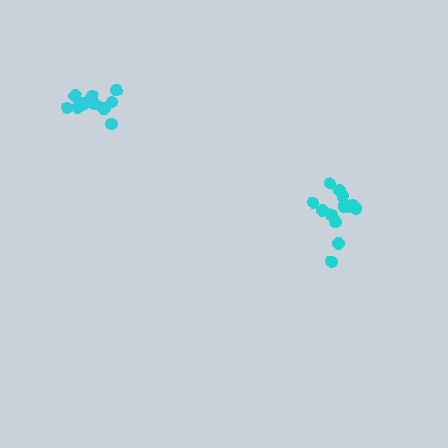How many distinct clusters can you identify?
There are 2 distinct clusters.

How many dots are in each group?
Group 1: 11 dots, Group 2: 15 dots (26 total).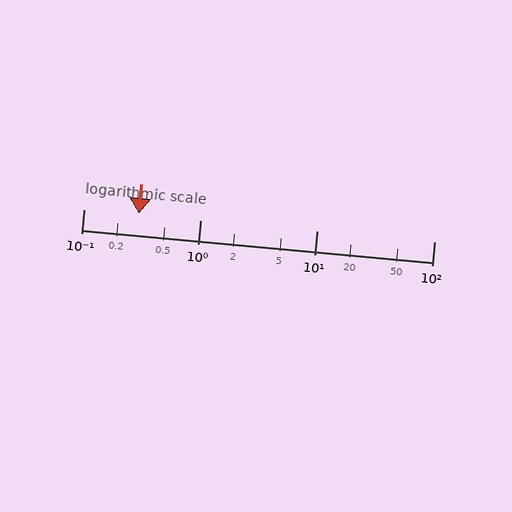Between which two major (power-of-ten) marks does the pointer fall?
The pointer is between 0.1 and 1.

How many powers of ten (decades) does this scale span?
The scale spans 3 decades, from 0.1 to 100.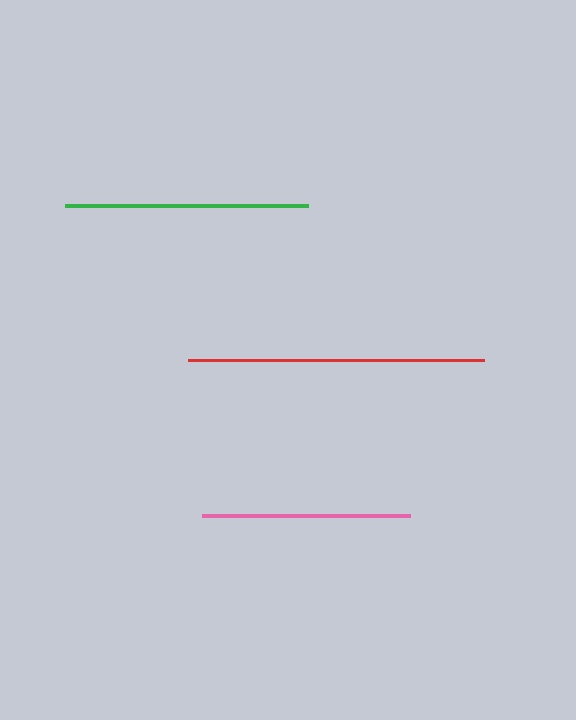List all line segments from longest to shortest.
From longest to shortest: red, green, pink.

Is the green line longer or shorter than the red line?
The red line is longer than the green line.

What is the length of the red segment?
The red segment is approximately 296 pixels long.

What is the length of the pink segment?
The pink segment is approximately 208 pixels long.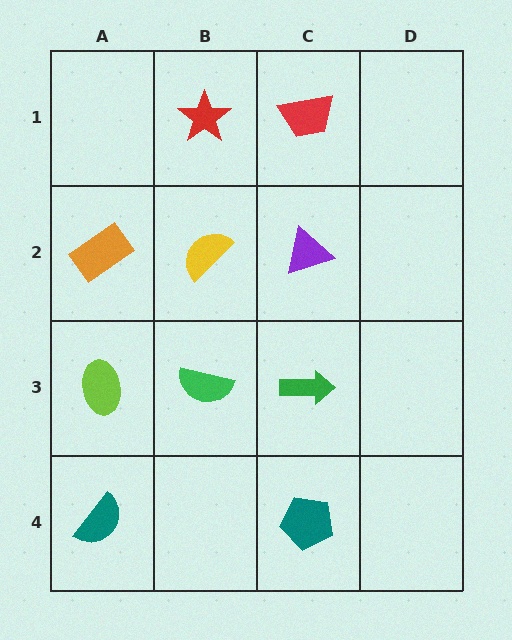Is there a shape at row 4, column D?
No, that cell is empty.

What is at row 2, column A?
An orange rectangle.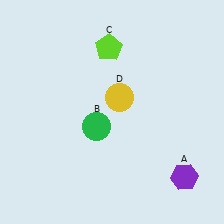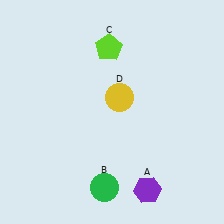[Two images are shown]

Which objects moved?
The objects that moved are: the purple hexagon (A), the green circle (B).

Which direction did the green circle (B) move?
The green circle (B) moved down.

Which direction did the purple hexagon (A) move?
The purple hexagon (A) moved left.